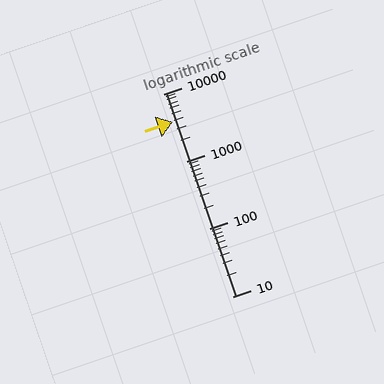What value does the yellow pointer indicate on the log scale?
The pointer indicates approximately 3800.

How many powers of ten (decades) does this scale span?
The scale spans 3 decades, from 10 to 10000.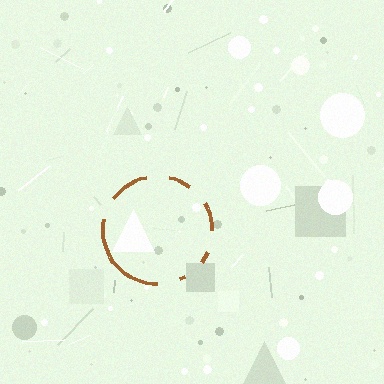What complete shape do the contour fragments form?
The contour fragments form a circle.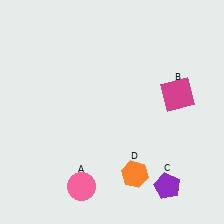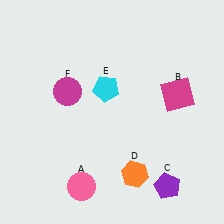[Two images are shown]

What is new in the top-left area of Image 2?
A cyan pentagon (E) was added in the top-left area of Image 2.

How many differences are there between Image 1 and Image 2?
There are 2 differences between the two images.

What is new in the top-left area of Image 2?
A magenta circle (F) was added in the top-left area of Image 2.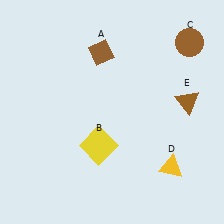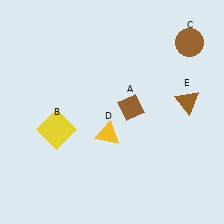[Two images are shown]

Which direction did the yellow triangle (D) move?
The yellow triangle (D) moved left.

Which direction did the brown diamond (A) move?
The brown diamond (A) moved down.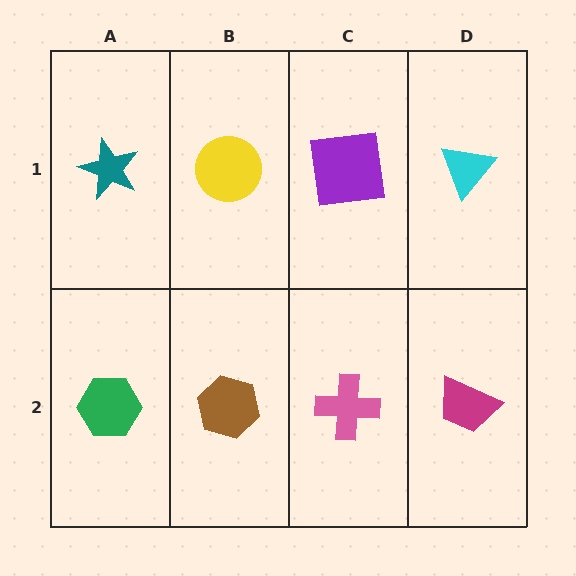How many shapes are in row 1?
4 shapes.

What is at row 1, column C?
A purple square.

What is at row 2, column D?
A magenta trapezoid.